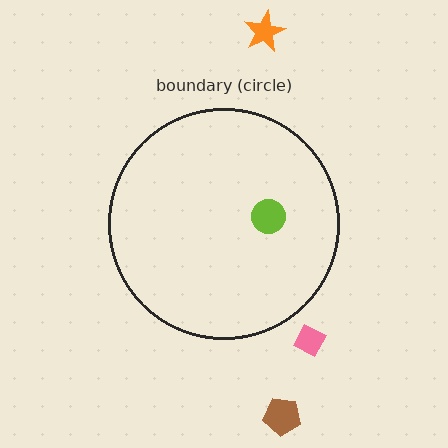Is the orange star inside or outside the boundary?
Outside.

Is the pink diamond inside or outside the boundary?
Outside.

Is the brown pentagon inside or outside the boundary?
Outside.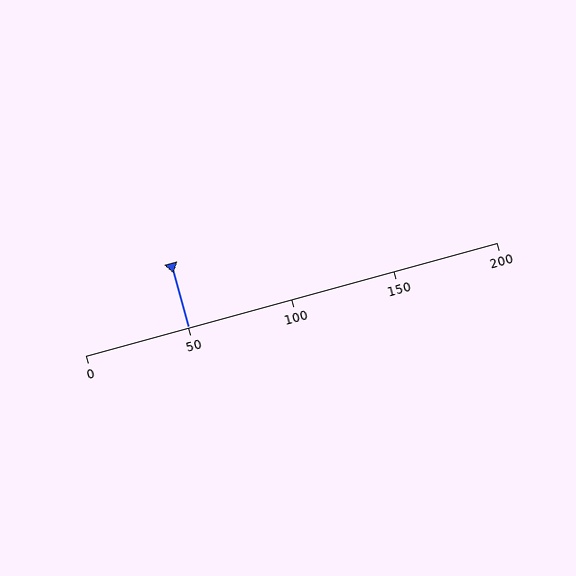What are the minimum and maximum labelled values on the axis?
The axis runs from 0 to 200.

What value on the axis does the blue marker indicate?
The marker indicates approximately 50.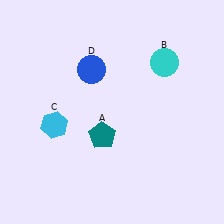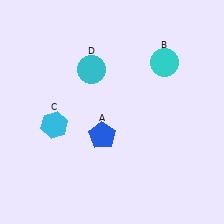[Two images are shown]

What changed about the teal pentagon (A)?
In Image 1, A is teal. In Image 2, it changed to blue.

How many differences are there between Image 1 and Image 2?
There are 2 differences between the two images.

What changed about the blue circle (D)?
In Image 1, D is blue. In Image 2, it changed to cyan.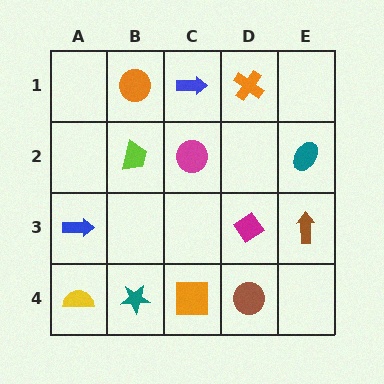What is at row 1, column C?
A blue arrow.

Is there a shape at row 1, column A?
No, that cell is empty.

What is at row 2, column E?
A teal ellipse.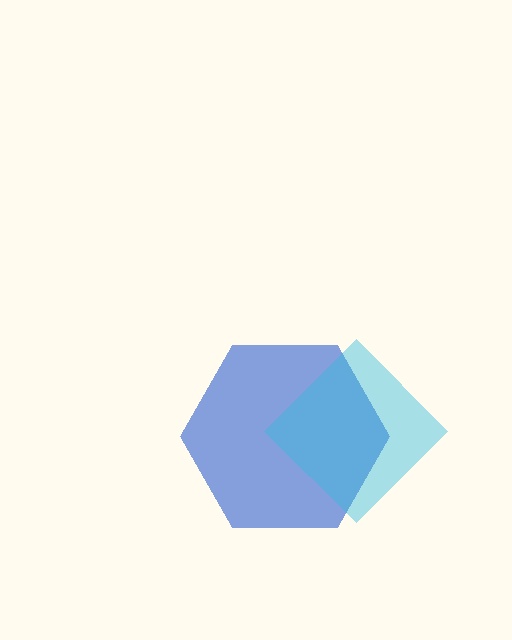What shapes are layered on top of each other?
The layered shapes are: a blue hexagon, a cyan diamond.